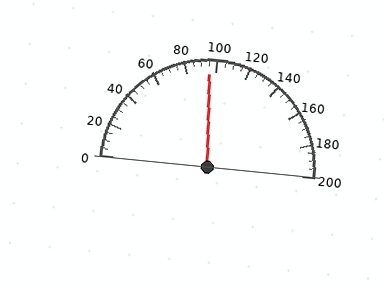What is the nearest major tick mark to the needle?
The nearest major tick mark is 100.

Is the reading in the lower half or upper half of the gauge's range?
The reading is in the lower half of the range (0 to 200).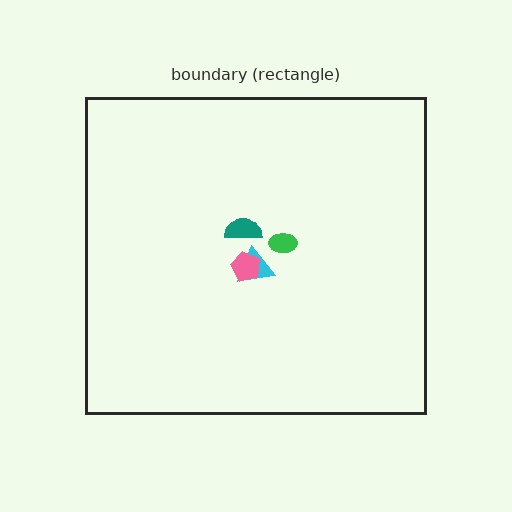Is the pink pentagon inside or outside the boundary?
Inside.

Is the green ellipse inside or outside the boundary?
Inside.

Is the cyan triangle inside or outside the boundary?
Inside.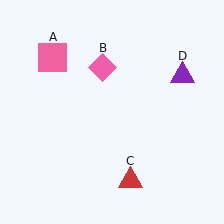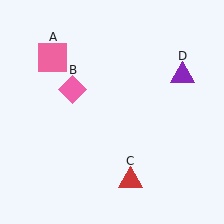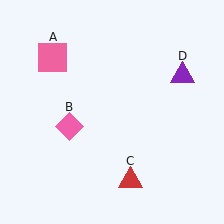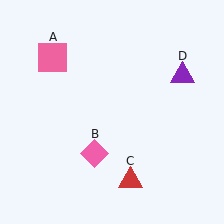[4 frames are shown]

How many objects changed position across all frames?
1 object changed position: pink diamond (object B).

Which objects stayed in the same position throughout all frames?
Pink square (object A) and red triangle (object C) and purple triangle (object D) remained stationary.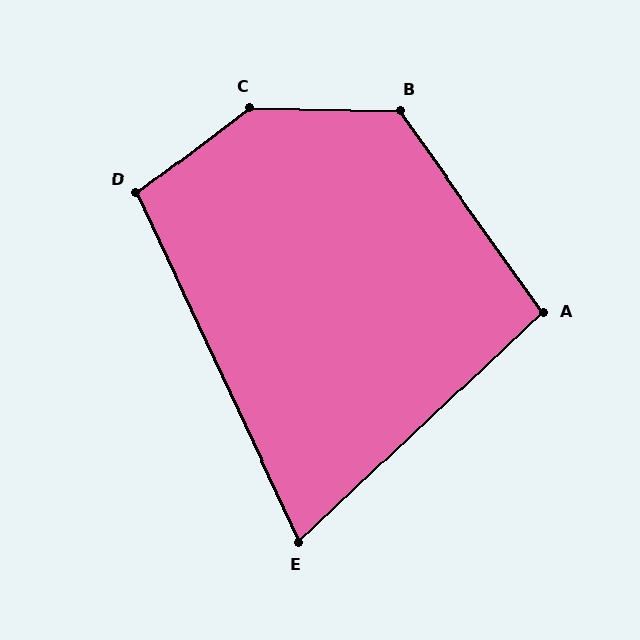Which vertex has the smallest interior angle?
E, at approximately 72 degrees.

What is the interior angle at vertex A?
Approximately 98 degrees (obtuse).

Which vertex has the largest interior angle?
C, at approximately 142 degrees.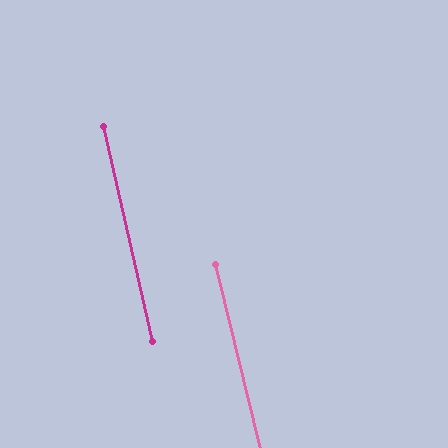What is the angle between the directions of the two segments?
Approximately 1 degree.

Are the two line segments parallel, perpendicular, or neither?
Parallel — their directions differ by only 0.8°.